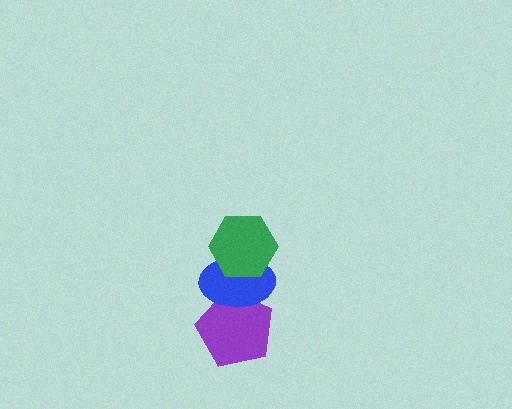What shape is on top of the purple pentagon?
The blue ellipse is on top of the purple pentagon.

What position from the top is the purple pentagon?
The purple pentagon is 3rd from the top.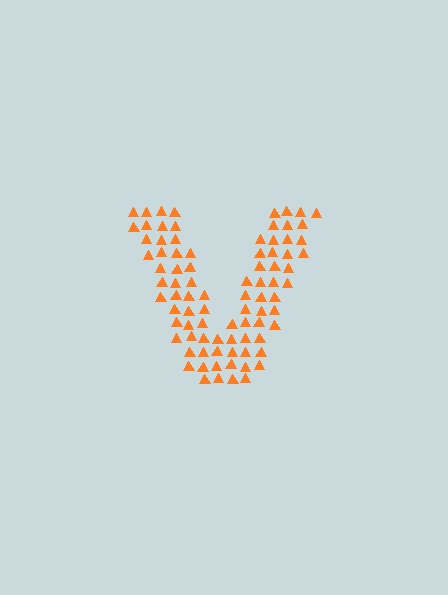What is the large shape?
The large shape is the letter V.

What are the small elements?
The small elements are triangles.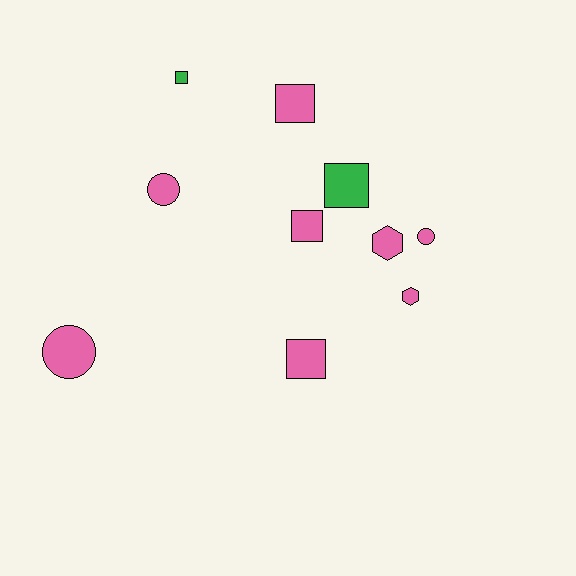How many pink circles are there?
There are 3 pink circles.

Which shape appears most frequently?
Square, with 5 objects.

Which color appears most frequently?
Pink, with 8 objects.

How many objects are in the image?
There are 10 objects.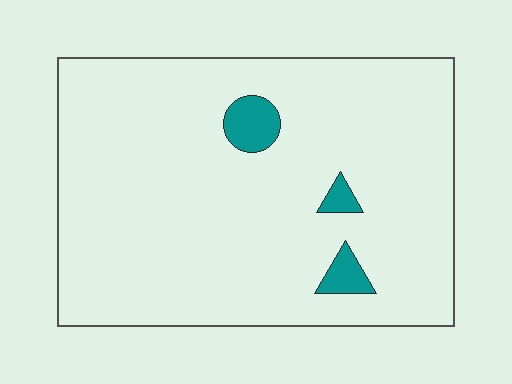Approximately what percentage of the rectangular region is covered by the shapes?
Approximately 5%.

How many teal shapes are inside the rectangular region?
3.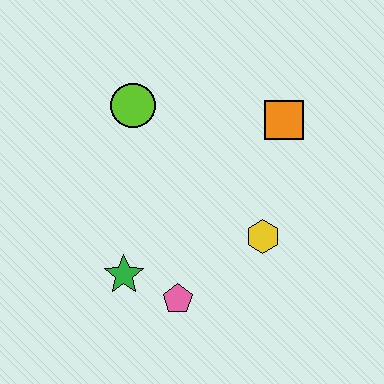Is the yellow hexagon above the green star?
Yes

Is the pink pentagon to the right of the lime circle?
Yes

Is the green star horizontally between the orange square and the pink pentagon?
No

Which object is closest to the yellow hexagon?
The pink pentagon is closest to the yellow hexagon.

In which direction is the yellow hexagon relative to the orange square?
The yellow hexagon is below the orange square.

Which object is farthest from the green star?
The orange square is farthest from the green star.